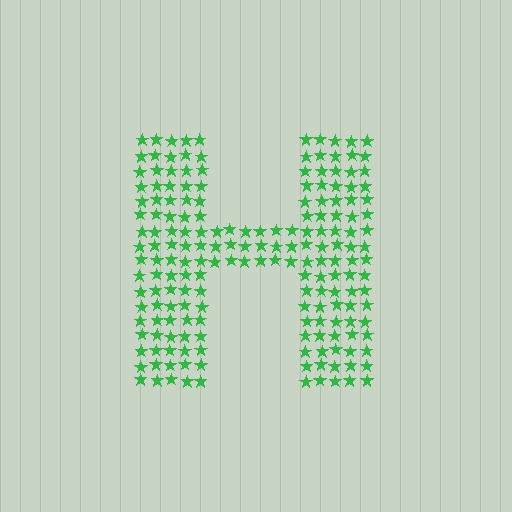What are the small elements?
The small elements are stars.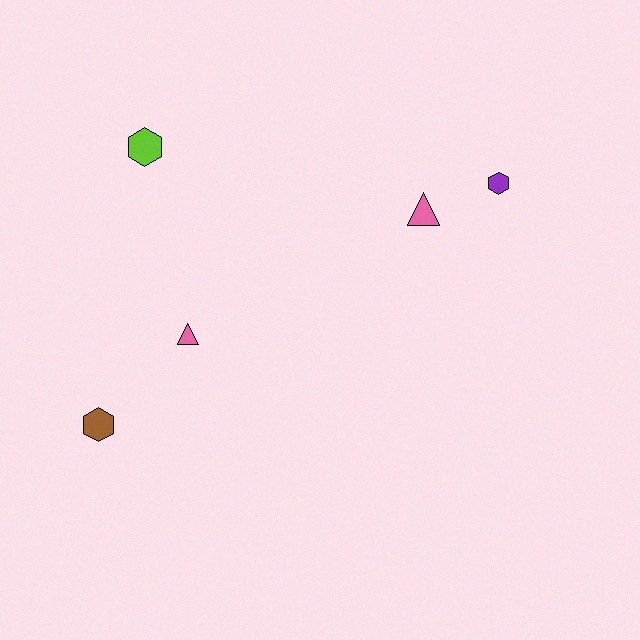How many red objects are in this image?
There are no red objects.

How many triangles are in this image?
There are 2 triangles.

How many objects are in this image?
There are 5 objects.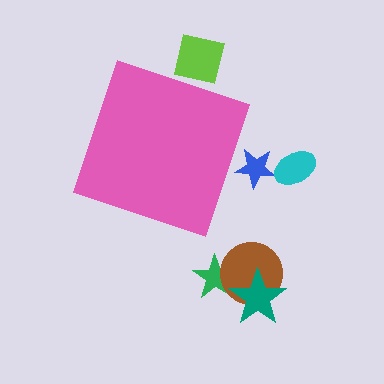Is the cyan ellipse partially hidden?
No, the cyan ellipse is fully visible.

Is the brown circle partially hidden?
No, the brown circle is fully visible.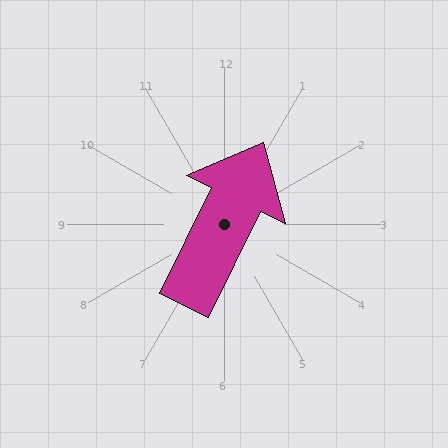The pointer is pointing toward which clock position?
Roughly 1 o'clock.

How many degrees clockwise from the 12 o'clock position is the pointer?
Approximately 26 degrees.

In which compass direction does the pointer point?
Northeast.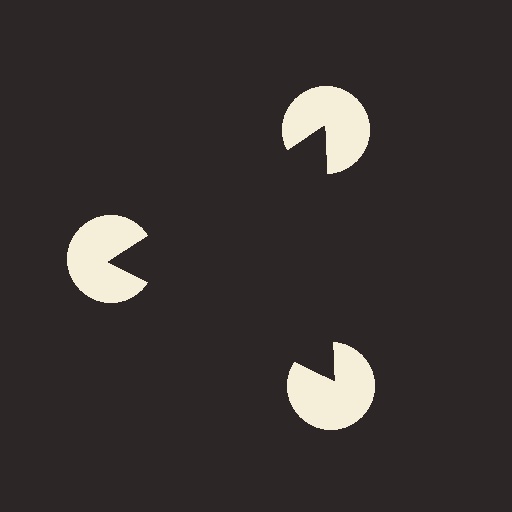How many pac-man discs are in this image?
There are 3 — one at each vertex of the illusory triangle.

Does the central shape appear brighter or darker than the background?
It typically appears slightly darker than the background, even though no actual brightness change is drawn.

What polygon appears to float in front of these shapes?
An illusory triangle — its edges are inferred from the aligned wedge cuts in the pac-man discs, not physically drawn.